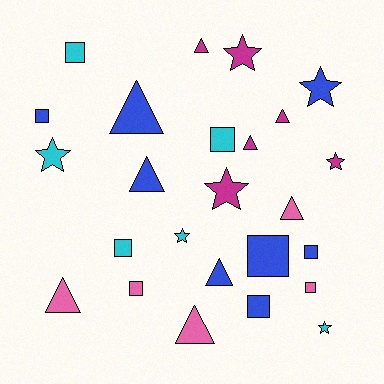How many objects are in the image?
There are 25 objects.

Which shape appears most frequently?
Square, with 9 objects.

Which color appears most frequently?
Blue, with 8 objects.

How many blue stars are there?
There is 1 blue star.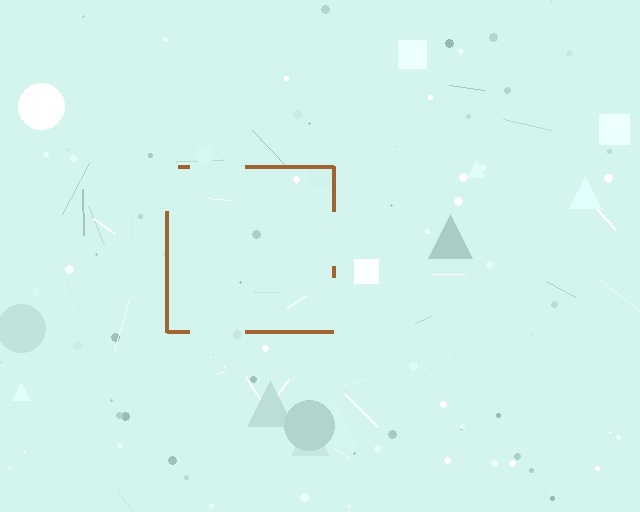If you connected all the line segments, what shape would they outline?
They would outline a square.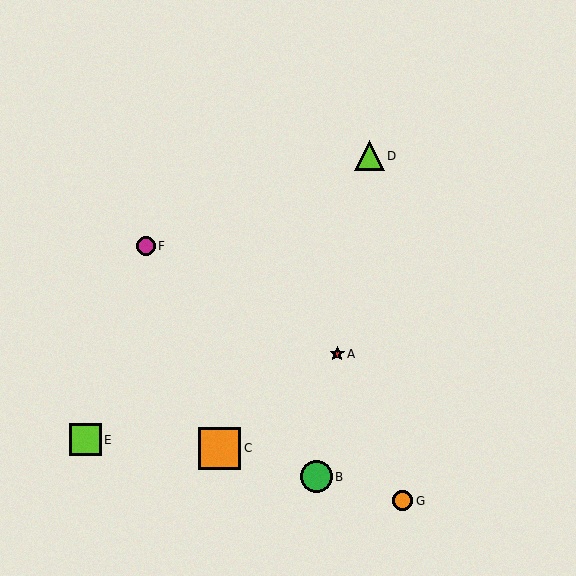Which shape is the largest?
The orange square (labeled C) is the largest.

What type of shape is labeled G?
Shape G is an orange circle.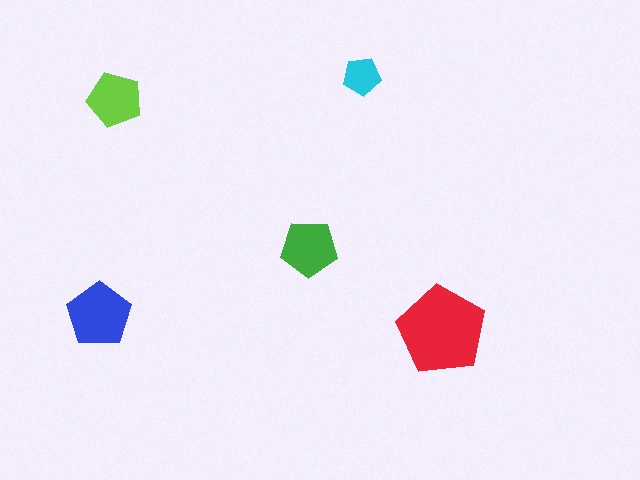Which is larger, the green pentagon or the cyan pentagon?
The green one.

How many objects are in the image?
There are 5 objects in the image.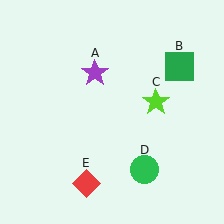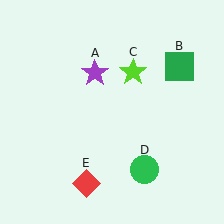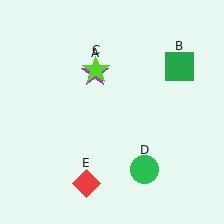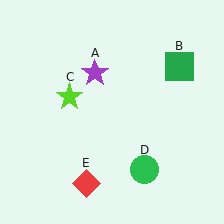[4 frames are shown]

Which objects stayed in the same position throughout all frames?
Purple star (object A) and green square (object B) and green circle (object D) and red diamond (object E) remained stationary.